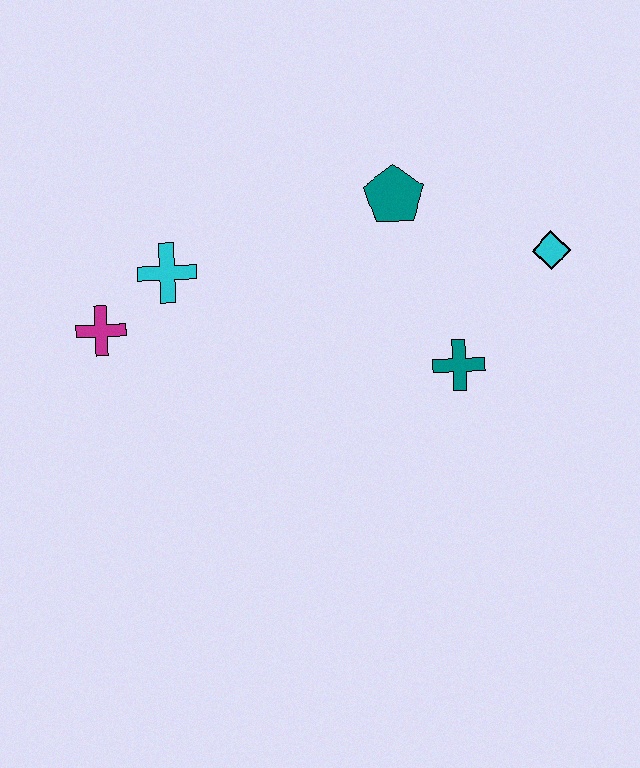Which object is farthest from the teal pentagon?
The magenta cross is farthest from the teal pentagon.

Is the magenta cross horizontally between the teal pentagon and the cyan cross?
No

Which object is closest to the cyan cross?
The magenta cross is closest to the cyan cross.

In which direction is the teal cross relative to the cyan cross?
The teal cross is to the right of the cyan cross.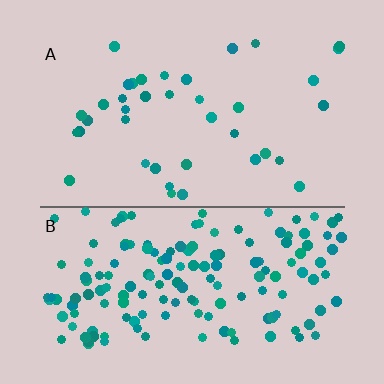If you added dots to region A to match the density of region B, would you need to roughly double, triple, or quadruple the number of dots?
Approximately quadruple.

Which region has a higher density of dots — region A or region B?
B (the bottom).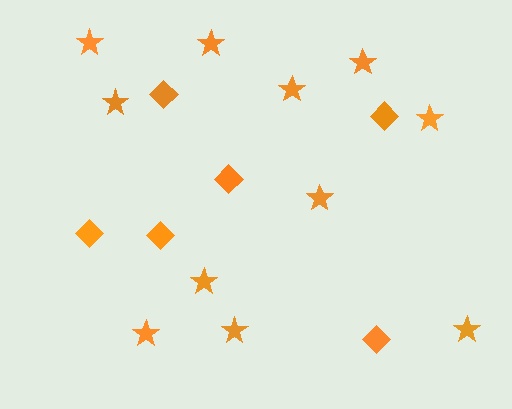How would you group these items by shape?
There are 2 groups: one group of diamonds (6) and one group of stars (11).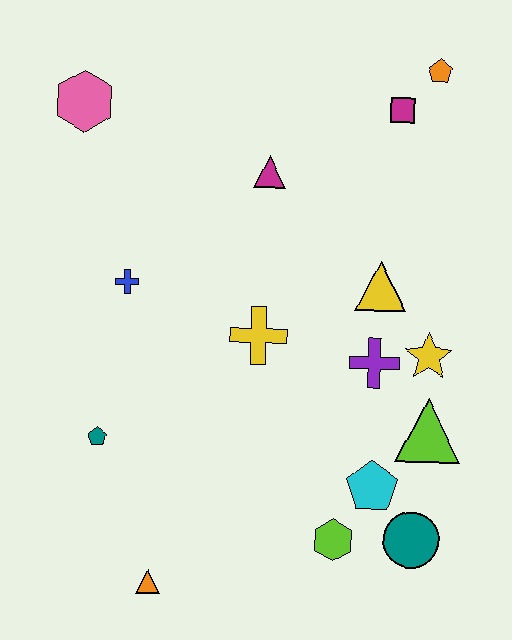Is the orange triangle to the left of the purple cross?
Yes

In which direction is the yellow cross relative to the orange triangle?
The yellow cross is above the orange triangle.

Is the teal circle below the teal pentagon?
Yes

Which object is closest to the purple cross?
The yellow star is closest to the purple cross.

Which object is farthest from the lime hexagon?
The pink hexagon is farthest from the lime hexagon.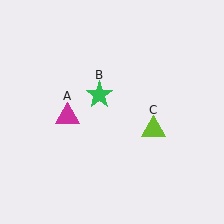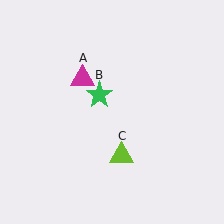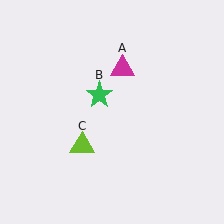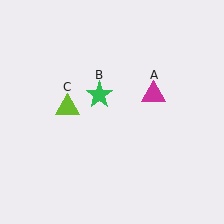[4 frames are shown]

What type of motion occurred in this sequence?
The magenta triangle (object A), lime triangle (object C) rotated clockwise around the center of the scene.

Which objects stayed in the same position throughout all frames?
Green star (object B) remained stationary.